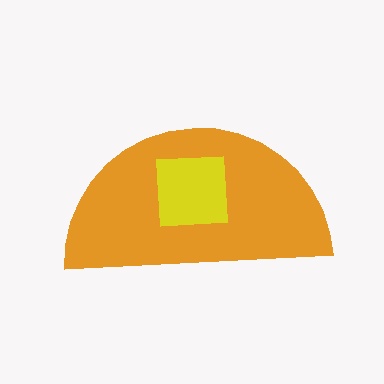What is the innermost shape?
The yellow square.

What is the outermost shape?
The orange semicircle.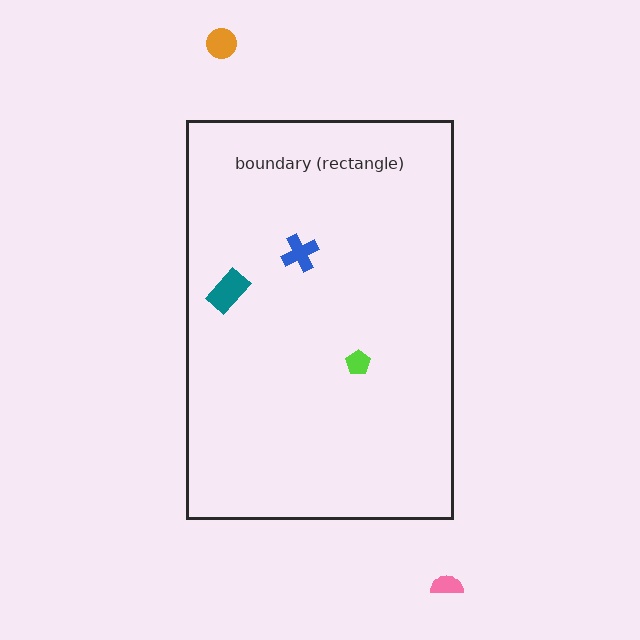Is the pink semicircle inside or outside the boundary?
Outside.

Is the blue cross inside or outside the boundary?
Inside.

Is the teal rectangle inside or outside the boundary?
Inside.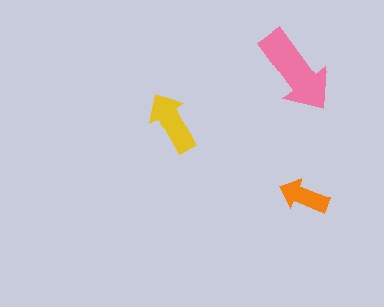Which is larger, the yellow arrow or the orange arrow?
The yellow one.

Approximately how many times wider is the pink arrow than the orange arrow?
About 1.5 times wider.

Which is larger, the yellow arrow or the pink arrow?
The pink one.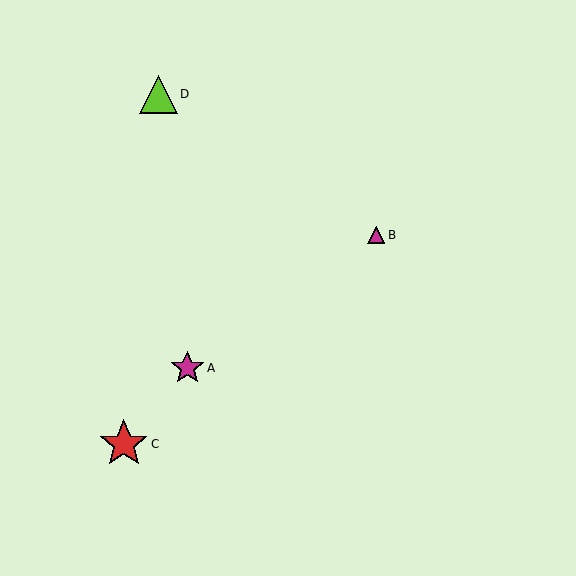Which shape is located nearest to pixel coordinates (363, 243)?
The magenta triangle (labeled B) at (376, 235) is nearest to that location.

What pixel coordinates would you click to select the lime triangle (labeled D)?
Click at (158, 94) to select the lime triangle D.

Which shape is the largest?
The red star (labeled C) is the largest.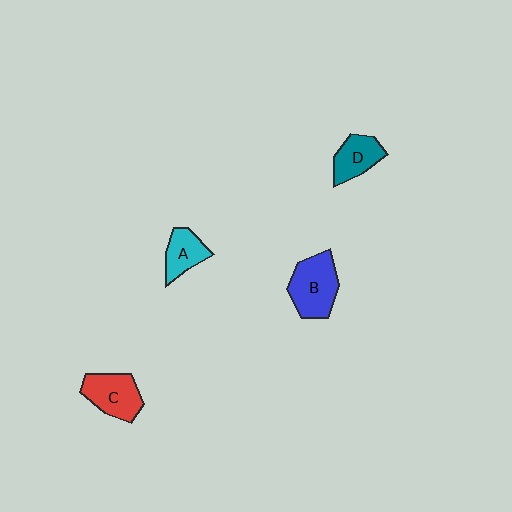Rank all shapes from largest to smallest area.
From largest to smallest: B (blue), C (red), D (teal), A (cyan).